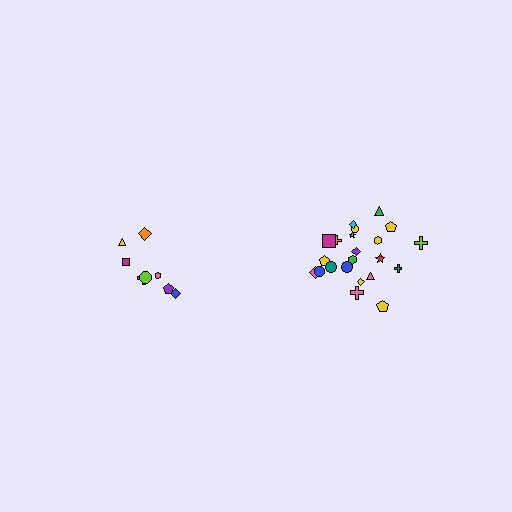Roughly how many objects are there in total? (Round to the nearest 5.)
Roughly 30 objects in total.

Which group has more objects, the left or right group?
The right group.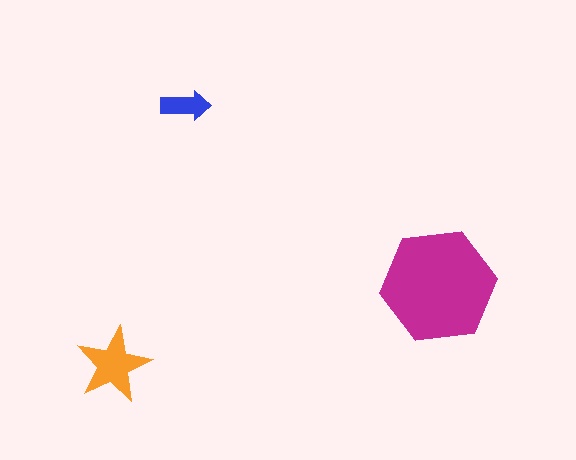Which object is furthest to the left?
The orange star is leftmost.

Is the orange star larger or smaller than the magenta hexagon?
Smaller.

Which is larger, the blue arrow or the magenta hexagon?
The magenta hexagon.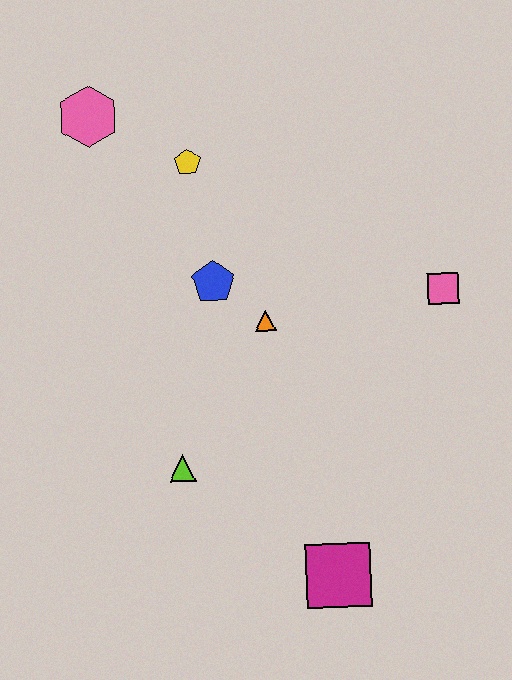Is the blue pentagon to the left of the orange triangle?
Yes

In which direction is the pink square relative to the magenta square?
The pink square is above the magenta square.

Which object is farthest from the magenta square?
The pink hexagon is farthest from the magenta square.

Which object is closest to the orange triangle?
The blue pentagon is closest to the orange triangle.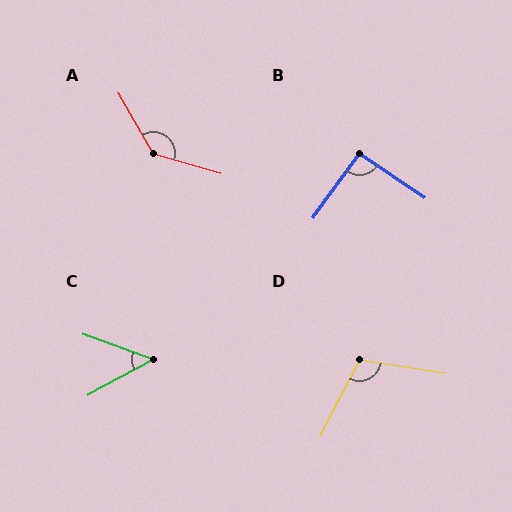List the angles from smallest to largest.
C (49°), B (92°), D (108°), A (136°).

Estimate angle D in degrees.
Approximately 108 degrees.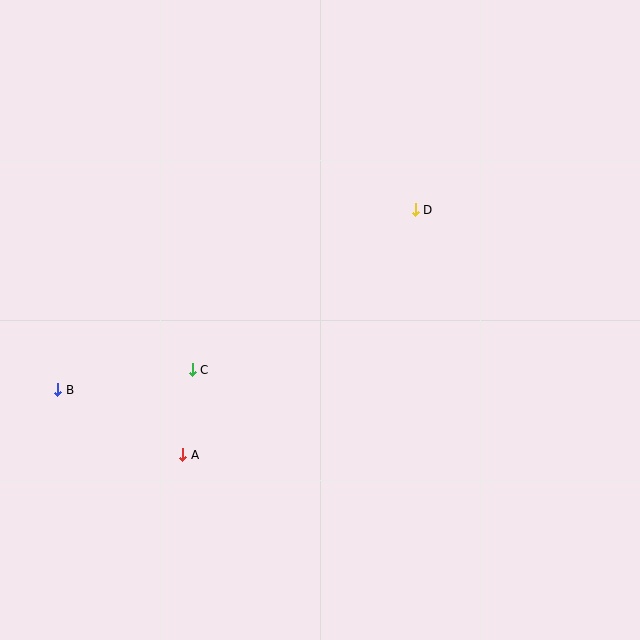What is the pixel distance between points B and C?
The distance between B and C is 136 pixels.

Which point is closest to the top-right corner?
Point D is closest to the top-right corner.